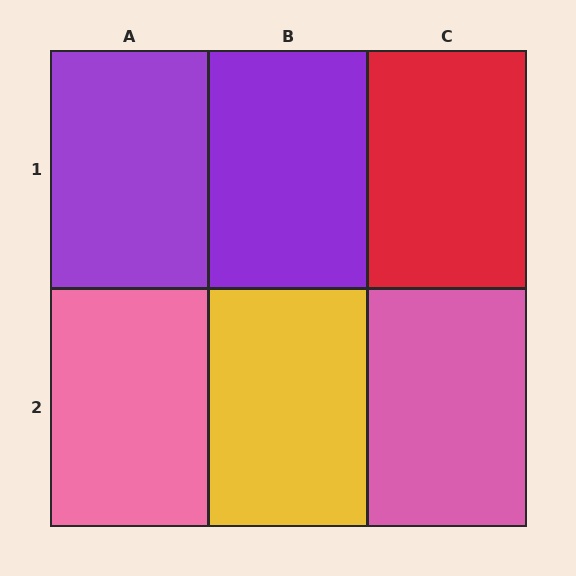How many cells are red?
1 cell is red.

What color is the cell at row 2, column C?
Pink.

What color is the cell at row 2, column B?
Yellow.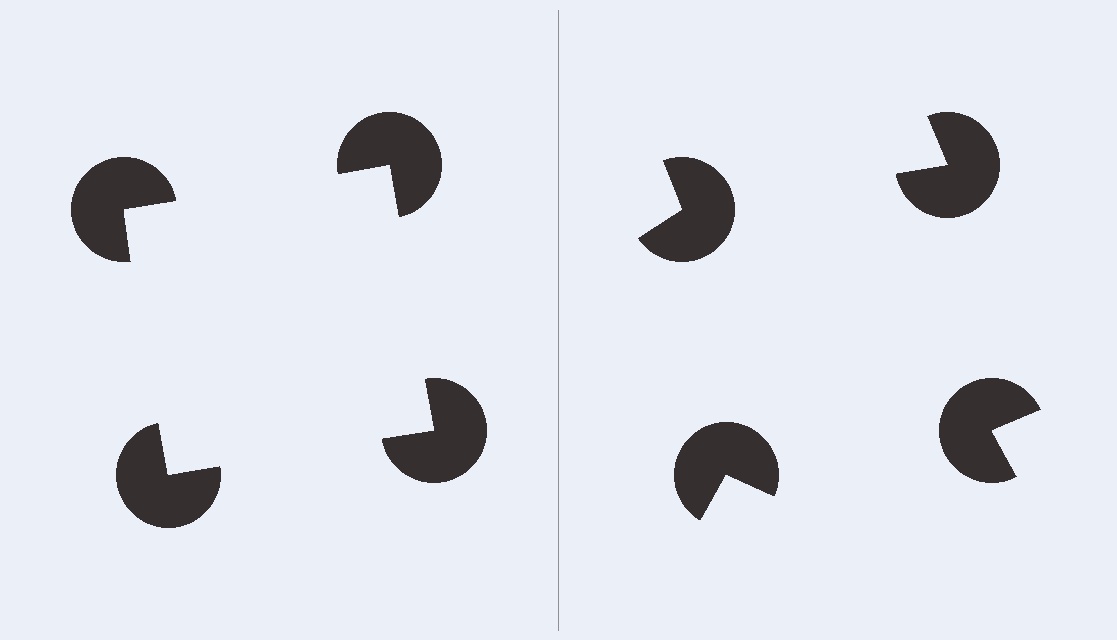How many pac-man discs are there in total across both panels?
8 — 4 on each side.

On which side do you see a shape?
An illusory square appears on the left side. On the right side the wedge cuts are rotated, so no coherent shape forms.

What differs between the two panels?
The pac-man discs are positioned identically on both sides; only the wedge orientations differ. On the left they align to a square; on the right they are misaligned.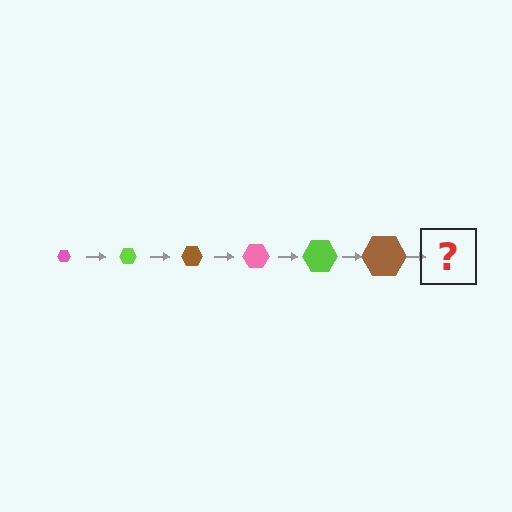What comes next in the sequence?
The next element should be a pink hexagon, larger than the previous one.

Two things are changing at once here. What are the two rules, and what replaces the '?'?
The two rules are that the hexagon grows larger each step and the color cycles through pink, lime, and brown. The '?' should be a pink hexagon, larger than the previous one.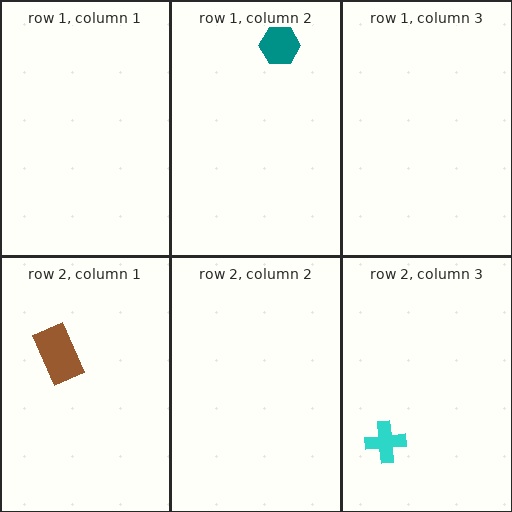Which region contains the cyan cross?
The row 2, column 3 region.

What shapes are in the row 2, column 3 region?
The cyan cross.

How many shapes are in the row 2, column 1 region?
1.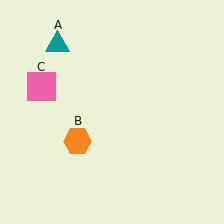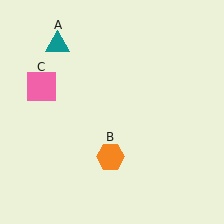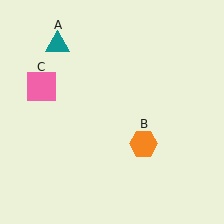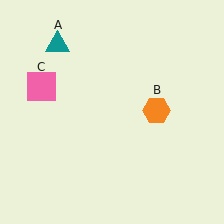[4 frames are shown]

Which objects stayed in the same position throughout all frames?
Teal triangle (object A) and pink square (object C) remained stationary.